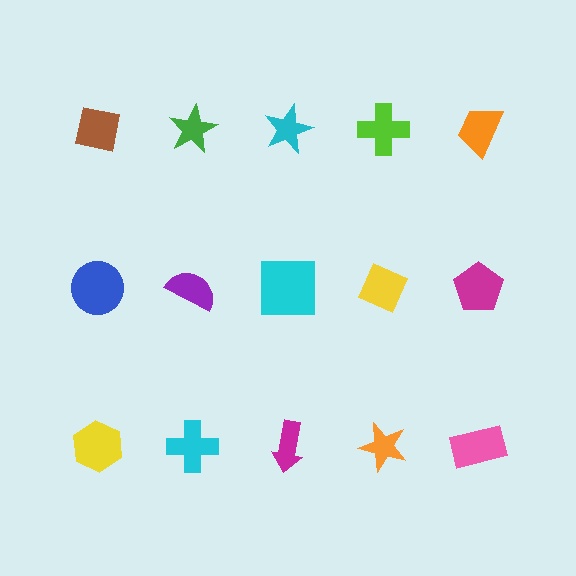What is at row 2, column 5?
A magenta pentagon.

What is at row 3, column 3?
A magenta arrow.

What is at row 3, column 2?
A cyan cross.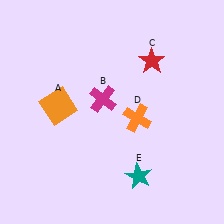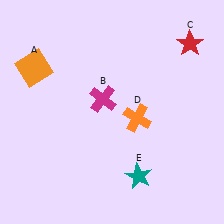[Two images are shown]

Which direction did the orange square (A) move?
The orange square (A) moved up.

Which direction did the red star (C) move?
The red star (C) moved right.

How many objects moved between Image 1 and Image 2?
2 objects moved between the two images.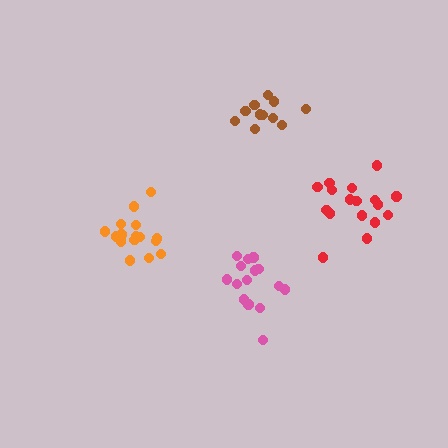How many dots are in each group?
Group 1: 15 dots, Group 2: 11 dots, Group 3: 17 dots, Group 4: 17 dots (60 total).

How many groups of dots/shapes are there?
There are 4 groups.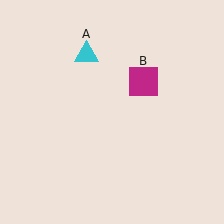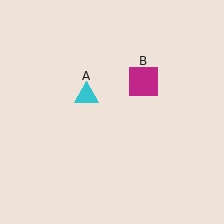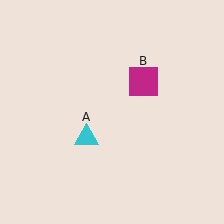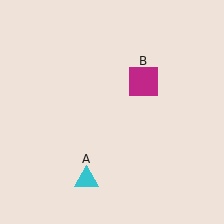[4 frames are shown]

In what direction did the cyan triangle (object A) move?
The cyan triangle (object A) moved down.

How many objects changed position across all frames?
1 object changed position: cyan triangle (object A).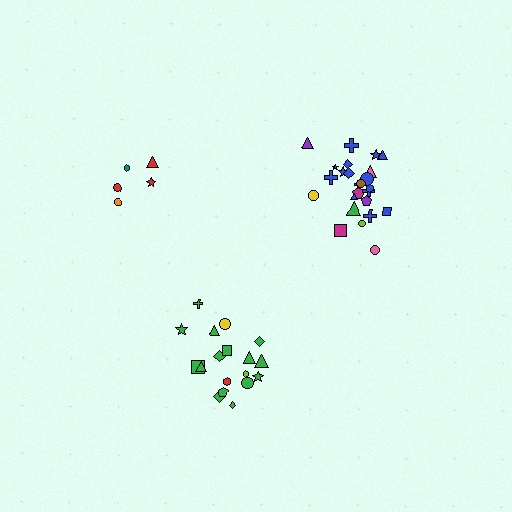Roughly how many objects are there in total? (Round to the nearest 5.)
Roughly 50 objects in total.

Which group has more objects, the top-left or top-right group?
The top-right group.